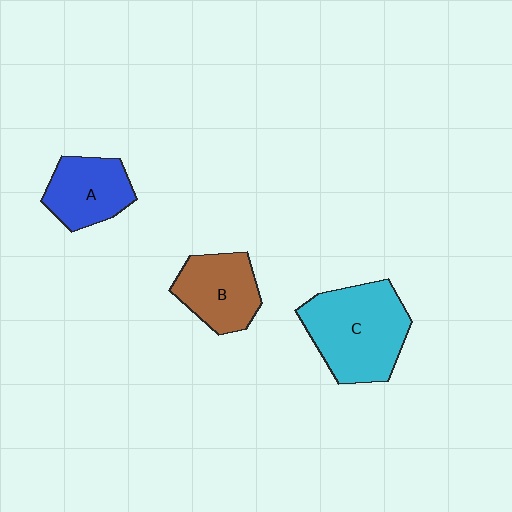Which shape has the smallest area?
Shape A (blue).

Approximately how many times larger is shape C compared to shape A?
Approximately 1.7 times.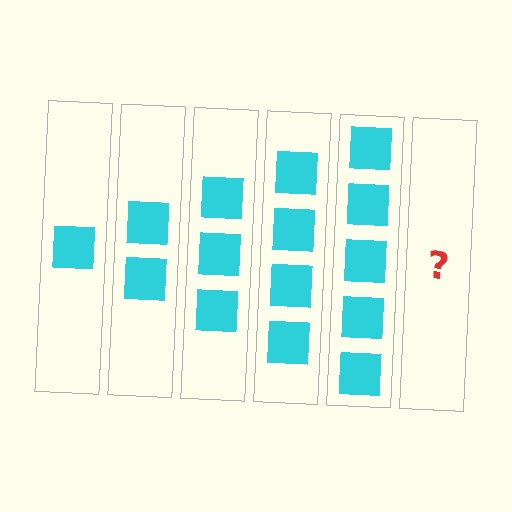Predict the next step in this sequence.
The next step is 6 squares.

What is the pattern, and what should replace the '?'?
The pattern is that each step adds one more square. The '?' should be 6 squares.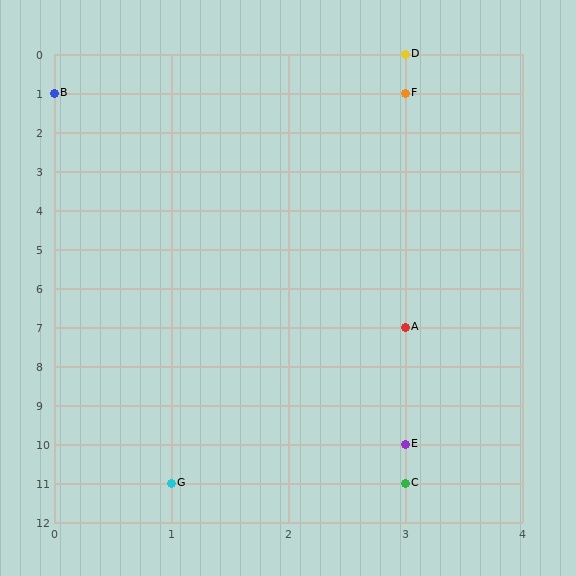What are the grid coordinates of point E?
Point E is at grid coordinates (3, 10).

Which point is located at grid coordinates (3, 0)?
Point D is at (3, 0).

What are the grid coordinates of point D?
Point D is at grid coordinates (3, 0).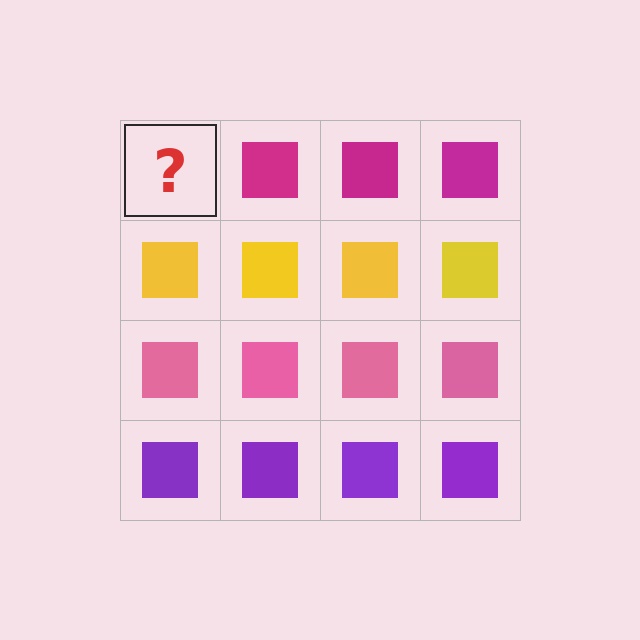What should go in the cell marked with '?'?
The missing cell should contain a magenta square.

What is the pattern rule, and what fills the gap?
The rule is that each row has a consistent color. The gap should be filled with a magenta square.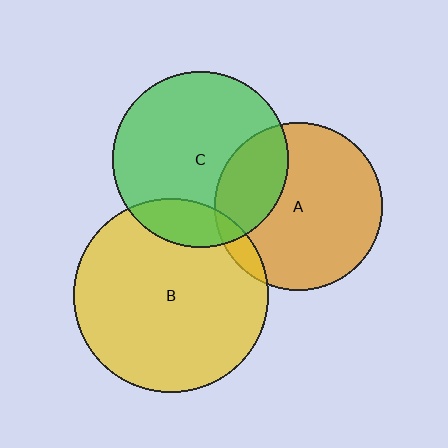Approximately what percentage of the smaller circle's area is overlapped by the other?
Approximately 25%.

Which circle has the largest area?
Circle B (yellow).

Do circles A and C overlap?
Yes.